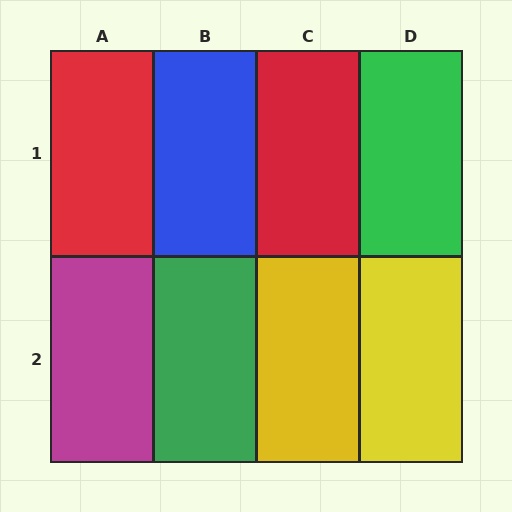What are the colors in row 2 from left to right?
Magenta, green, yellow, yellow.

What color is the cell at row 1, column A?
Red.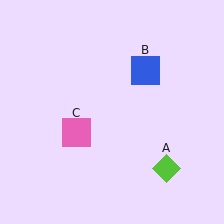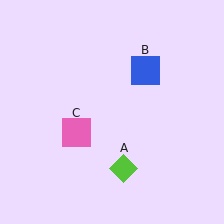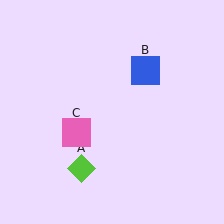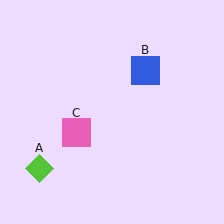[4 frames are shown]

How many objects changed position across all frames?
1 object changed position: lime diamond (object A).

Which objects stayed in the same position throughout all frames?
Blue square (object B) and pink square (object C) remained stationary.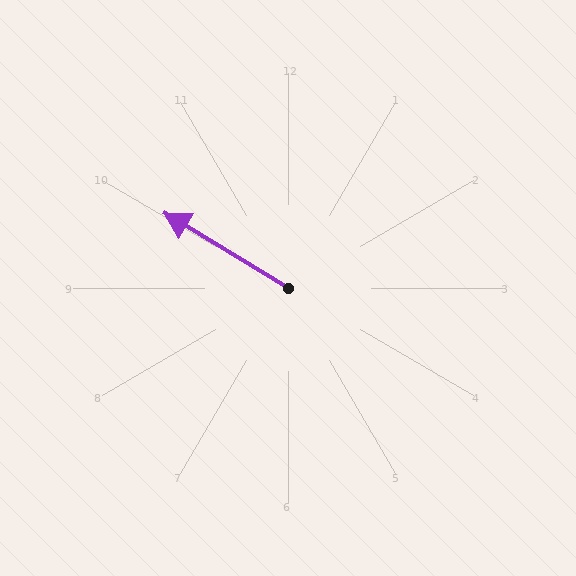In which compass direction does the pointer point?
Northwest.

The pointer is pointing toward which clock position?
Roughly 10 o'clock.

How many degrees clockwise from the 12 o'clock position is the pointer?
Approximately 301 degrees.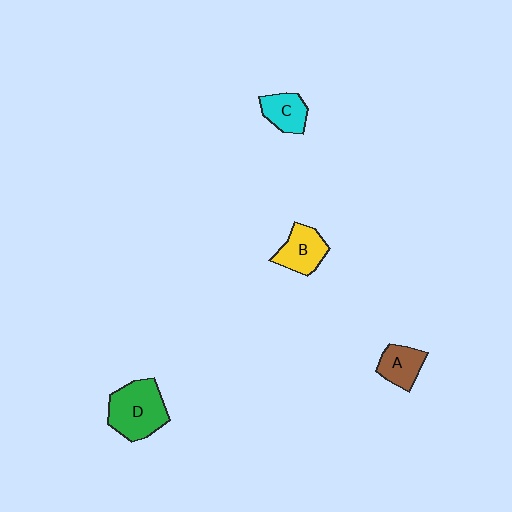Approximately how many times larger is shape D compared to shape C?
Approximately 1.9 times.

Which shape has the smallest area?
Shape C (cyan).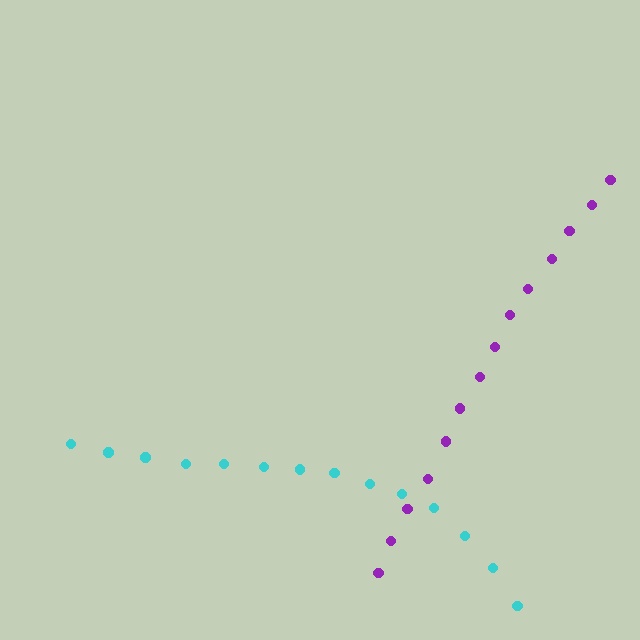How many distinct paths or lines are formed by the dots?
There are 2 distinct paths.